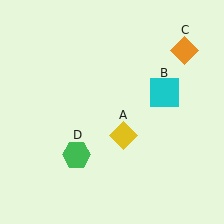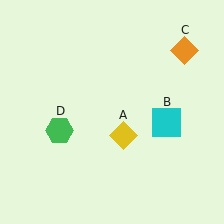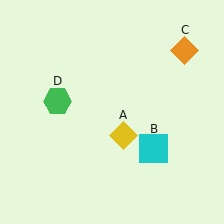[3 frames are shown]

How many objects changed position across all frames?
2 objects changed position: cyan square (object B), green hexagon (object D).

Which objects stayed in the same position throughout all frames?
Yellow diamond (object A) and orange diamond (object C) remained stationary.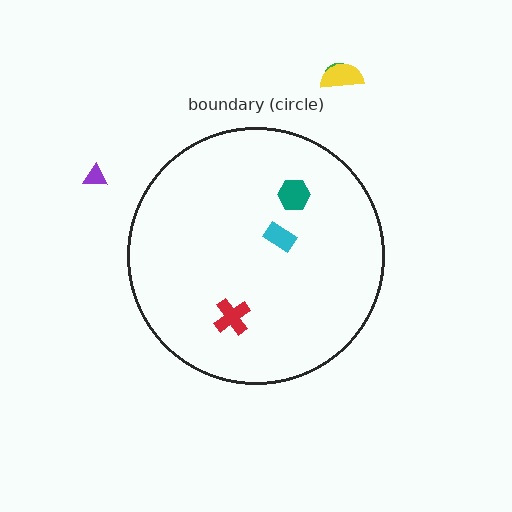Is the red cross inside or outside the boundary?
Inside.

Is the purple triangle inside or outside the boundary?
Outside.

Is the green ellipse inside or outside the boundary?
Outside.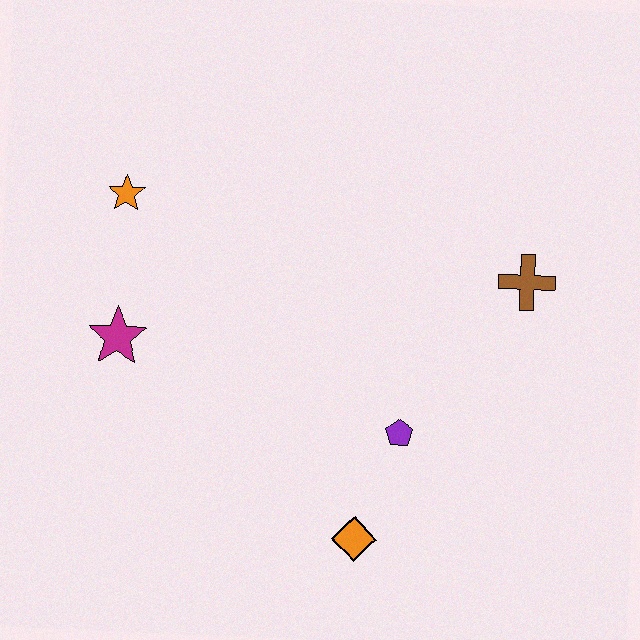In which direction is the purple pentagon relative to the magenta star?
The purple pentagon is to the right of the magenta star.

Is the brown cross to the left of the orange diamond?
No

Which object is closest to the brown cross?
The purple pentagon is closest to the brown cross.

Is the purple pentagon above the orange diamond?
Yes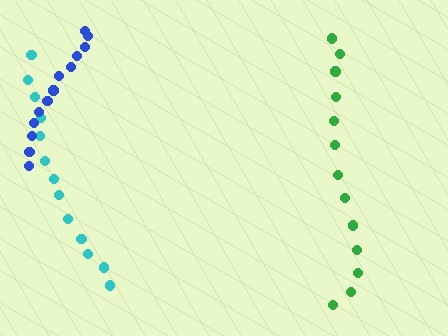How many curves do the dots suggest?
There are 3 distinct paths.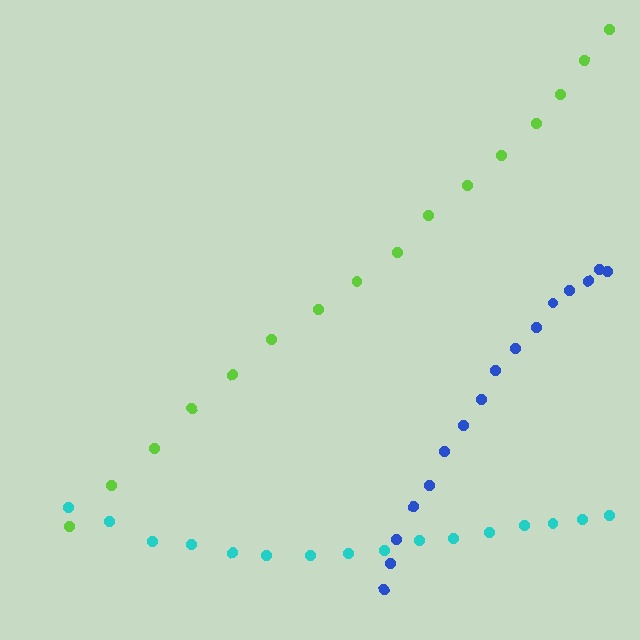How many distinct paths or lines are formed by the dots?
There are 3 distinct paths.